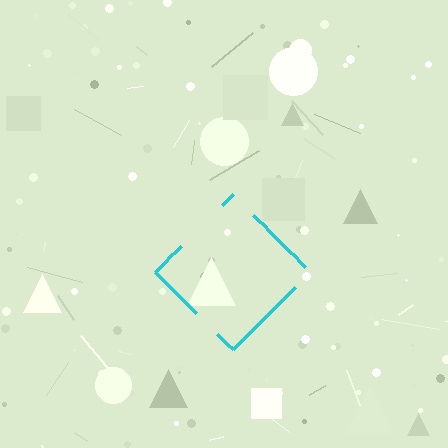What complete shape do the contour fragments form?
The contour fragments form a diamond.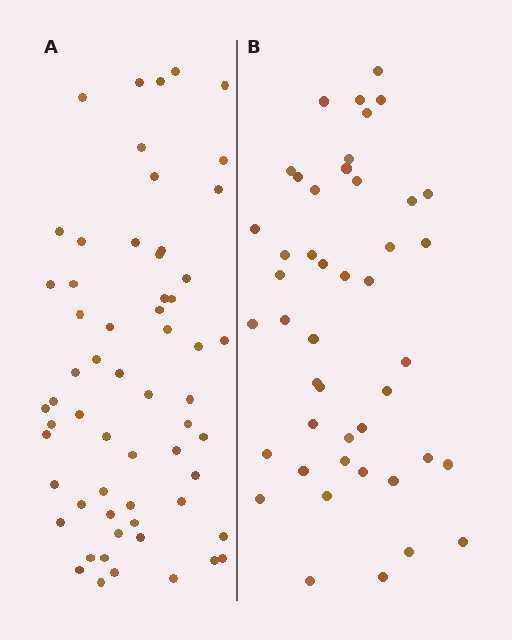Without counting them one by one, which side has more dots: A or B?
Region A (the left region) has more dots.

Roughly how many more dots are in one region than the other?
Region A has approximately 15 more dots than region B.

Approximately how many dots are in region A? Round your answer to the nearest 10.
About 60 dots.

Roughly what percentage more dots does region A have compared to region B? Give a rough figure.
About 35% more.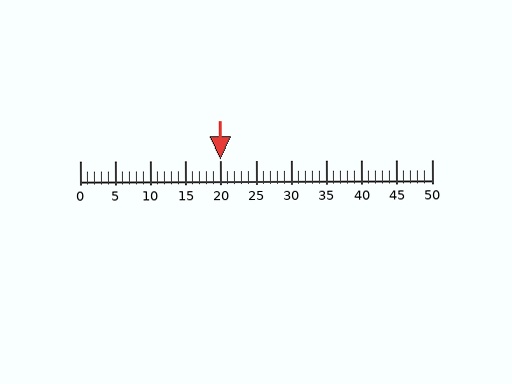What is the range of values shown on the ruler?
The ruler shows values from 0 to 50.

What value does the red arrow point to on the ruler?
The red arrow points to approximately 20.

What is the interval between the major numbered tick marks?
The major tick marks are spaced 5 units apart.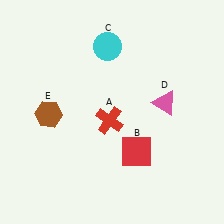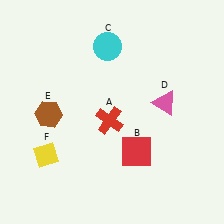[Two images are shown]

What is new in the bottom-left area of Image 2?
A yellow diamond (F) was added in the bottom-left area of Image 2.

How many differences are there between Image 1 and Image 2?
There is 1 difference between the two images.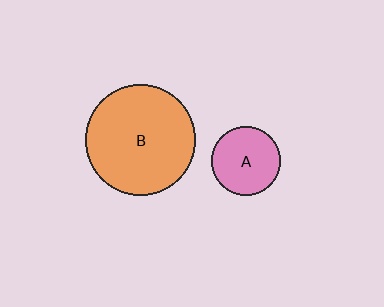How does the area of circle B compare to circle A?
Approximately 2.5 times.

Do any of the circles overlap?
No, none of the circles overlap.